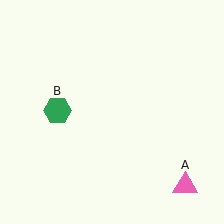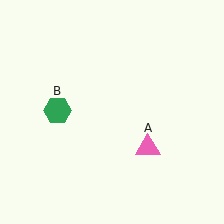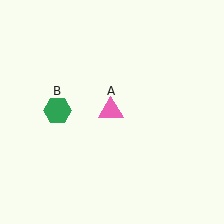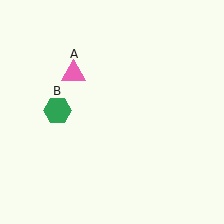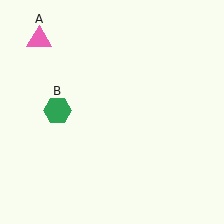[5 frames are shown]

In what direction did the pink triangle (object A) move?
The pink triangle (object A) moved up and to the left.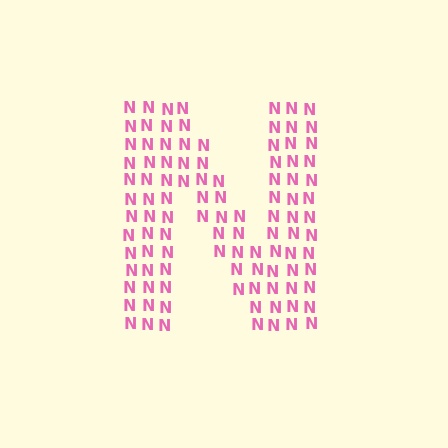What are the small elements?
The small elements are letter N's.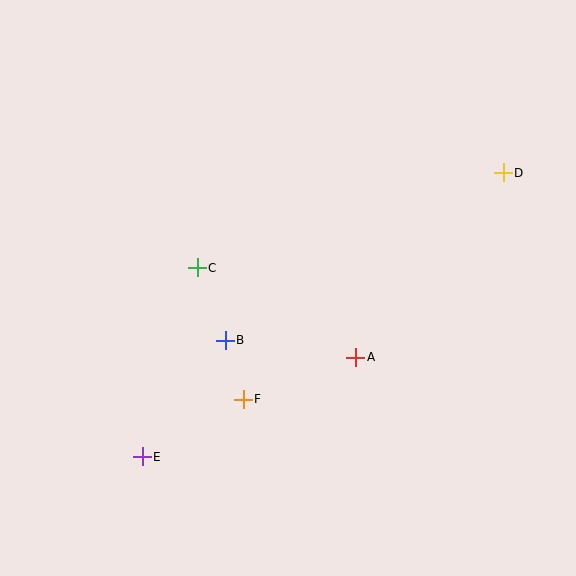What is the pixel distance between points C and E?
The distance between C and E is 197 pixels.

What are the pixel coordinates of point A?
Point A is at (356, 357).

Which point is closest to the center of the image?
Point B at (225, 340) is closest to the center.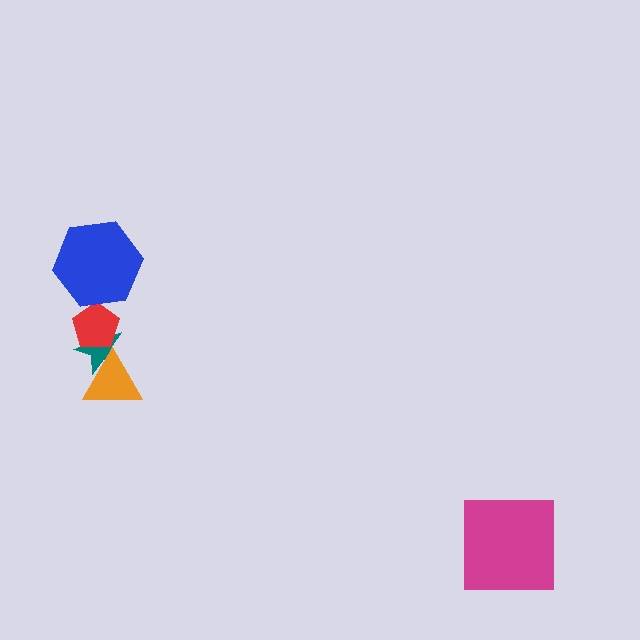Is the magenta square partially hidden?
No, no other shape covers it.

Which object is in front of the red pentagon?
The blue hexagon is in front of the red pentagon.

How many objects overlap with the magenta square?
0 objects overlap with the magenta square.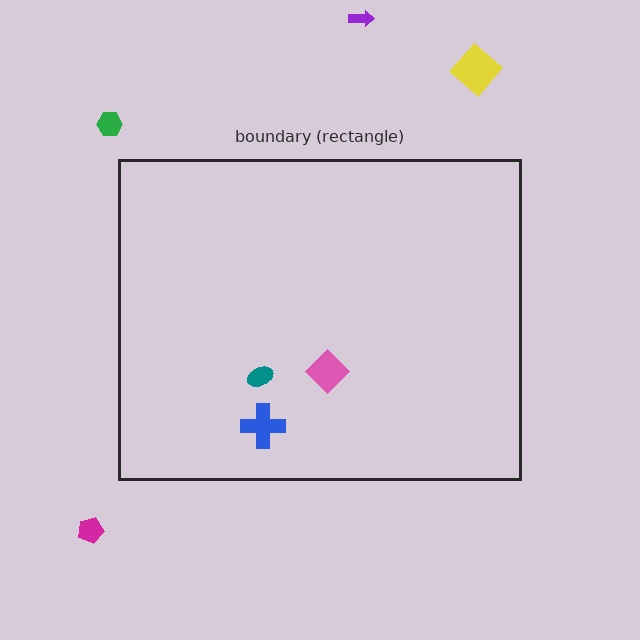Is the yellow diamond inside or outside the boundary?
Outside.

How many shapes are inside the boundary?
3 inside, 4 outside.